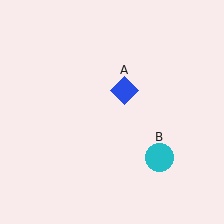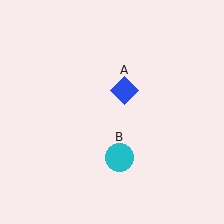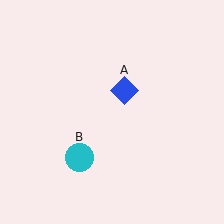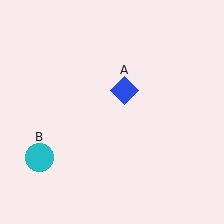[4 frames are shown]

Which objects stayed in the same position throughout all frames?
Blue diamond (object A) remained stationary.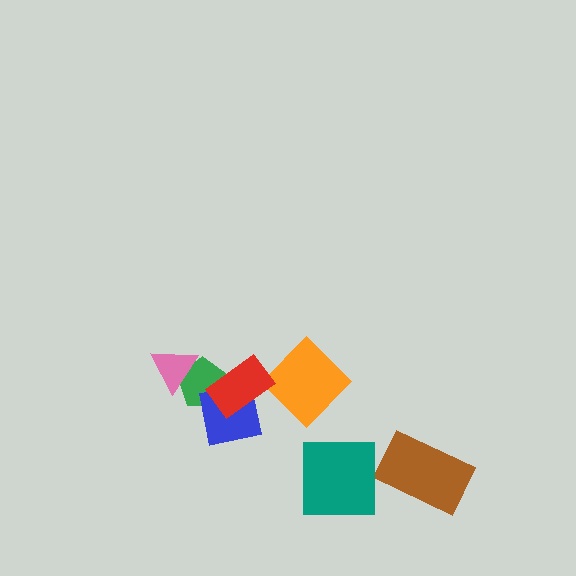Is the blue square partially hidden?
Yes, it is partially covered by another shape.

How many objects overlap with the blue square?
2 objects overlap with the blue square.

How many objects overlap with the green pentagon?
3 objects overlap with the green pentagon.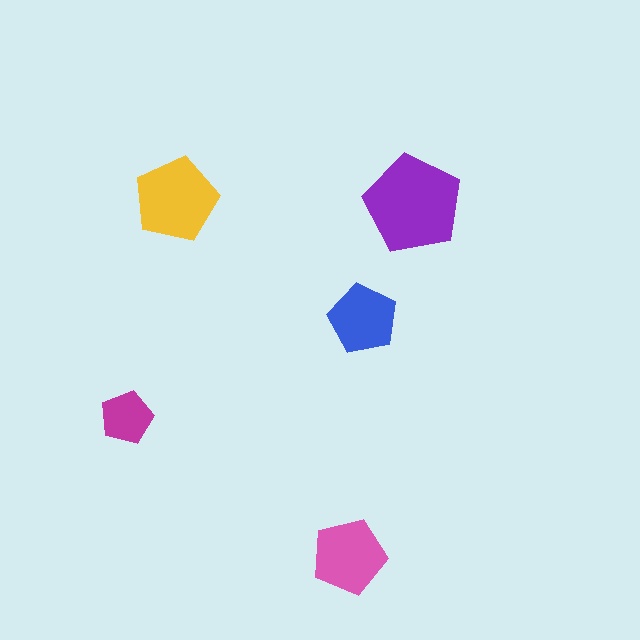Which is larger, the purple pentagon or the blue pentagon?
The purple one.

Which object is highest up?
The yellow pentagon is topmost.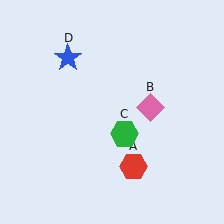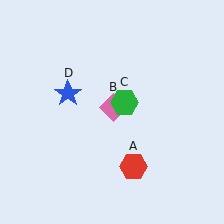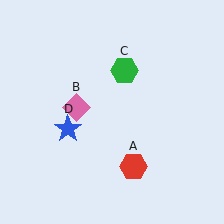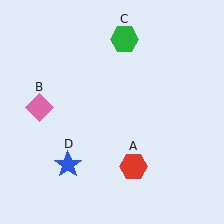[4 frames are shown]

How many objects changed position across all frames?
3 objects changed position: pink diamond (object B), green hexagon (object C), blue star (object D).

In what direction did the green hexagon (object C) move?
The green hexagon (object C) moved up.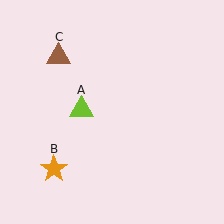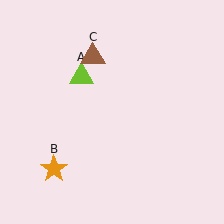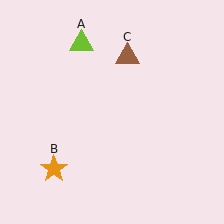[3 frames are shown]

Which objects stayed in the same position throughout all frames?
Orange star (object B) remained stationary.